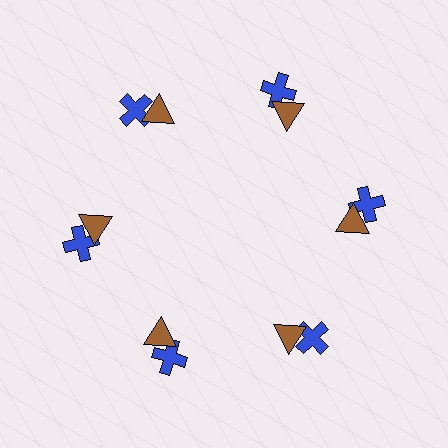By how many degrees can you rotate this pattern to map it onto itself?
The pattern maps onto itself every 60 degrees of rotation.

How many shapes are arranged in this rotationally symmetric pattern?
There are 12 shapes, arranged in 6 groups of 2.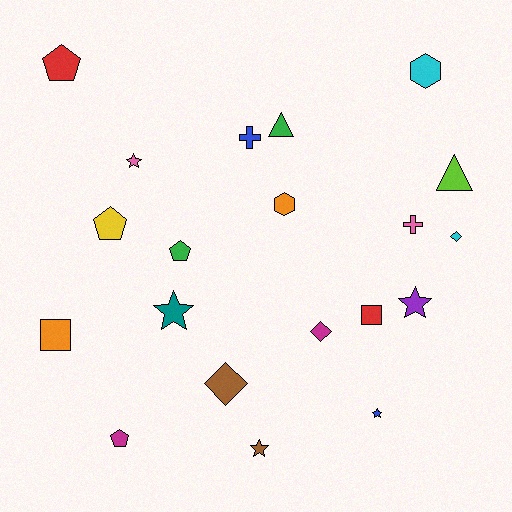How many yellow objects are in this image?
There is 1 yellow object.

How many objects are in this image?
There are 20 objects.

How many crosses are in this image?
There are 2 crosses.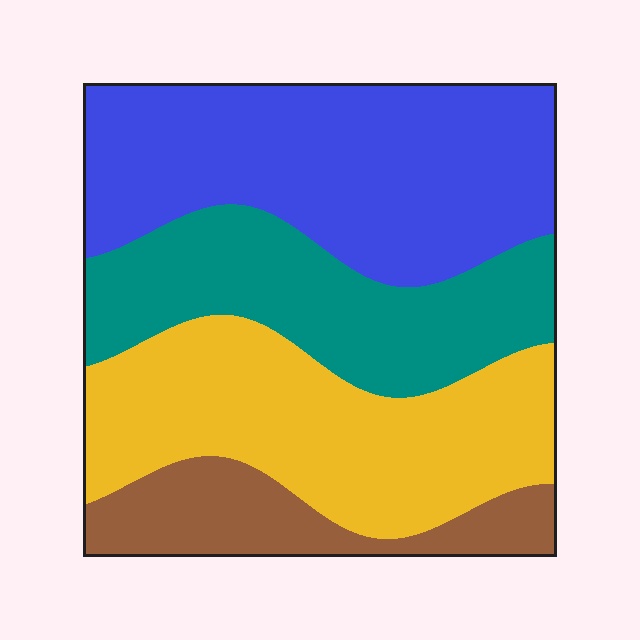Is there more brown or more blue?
Blue.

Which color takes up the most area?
Blue, at roughly 35%.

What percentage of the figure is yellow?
Yellow covers roughly 30% of the figure.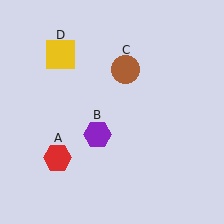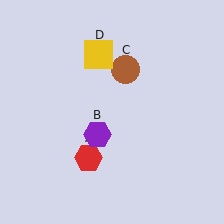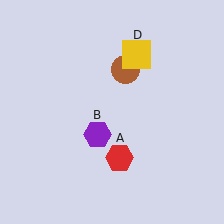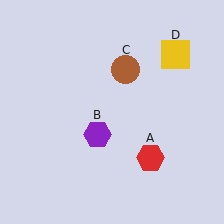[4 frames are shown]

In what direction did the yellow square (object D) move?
The yellow square (object D) moved right.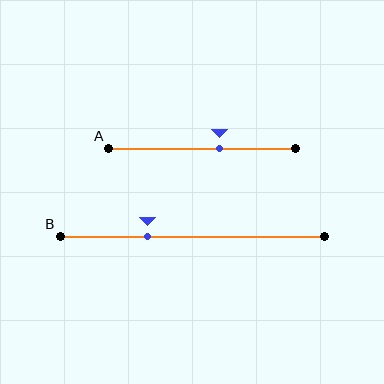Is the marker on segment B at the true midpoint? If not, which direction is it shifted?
No, the marker on segment B is shifted to the left by about 17% of the segment length.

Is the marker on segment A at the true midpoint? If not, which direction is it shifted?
No, the marker on segment A is shifted to the right by about 9% of the segment length.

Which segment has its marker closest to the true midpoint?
Segment A has its marker closest to the true midpoint.